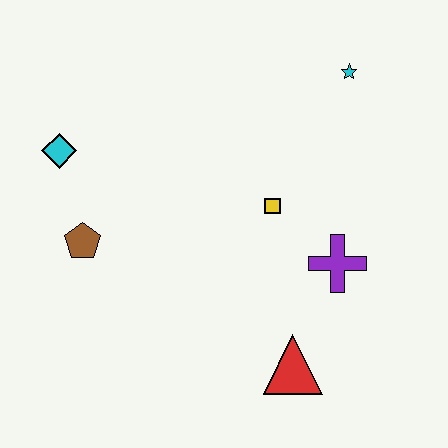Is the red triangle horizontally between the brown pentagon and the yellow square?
No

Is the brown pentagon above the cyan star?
No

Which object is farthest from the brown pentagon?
The cyan star is farthest from the brown pentagon.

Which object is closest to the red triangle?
The purple cross is closest to the red triangle.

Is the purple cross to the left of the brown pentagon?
No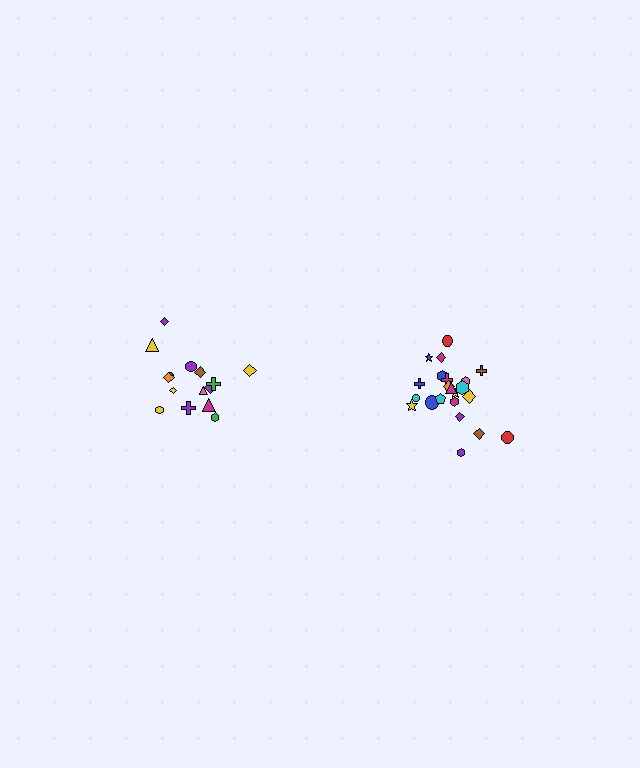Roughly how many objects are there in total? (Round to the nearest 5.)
Roughly 35 objects in total.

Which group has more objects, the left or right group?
The right group.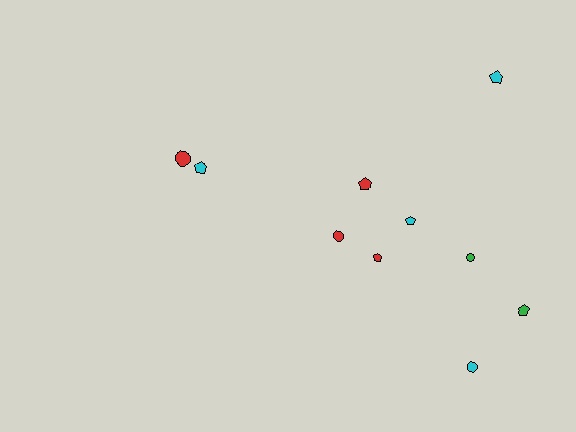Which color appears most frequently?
Cyan, with 4 objects.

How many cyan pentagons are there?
There are 3 cyan pentagons.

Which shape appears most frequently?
Pentagon, with 6 objects.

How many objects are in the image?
There are 10 objects.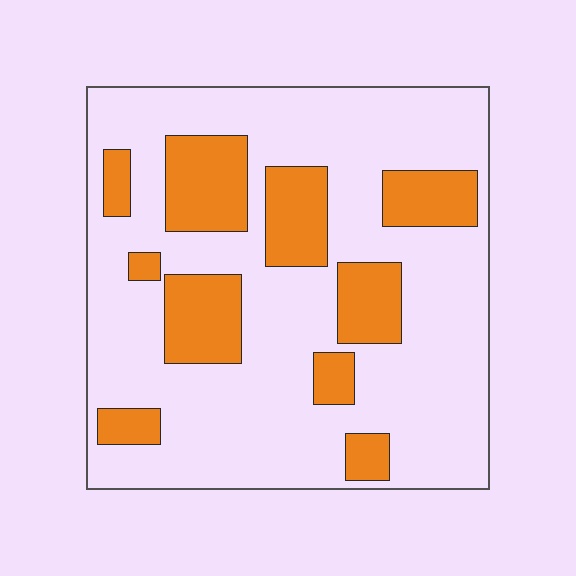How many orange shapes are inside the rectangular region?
10.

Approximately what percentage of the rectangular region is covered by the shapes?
Approximately 25%.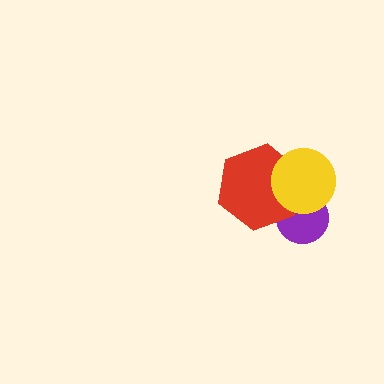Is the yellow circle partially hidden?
No, no other shape covers it.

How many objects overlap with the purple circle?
2 objects overlap with the purple circle.